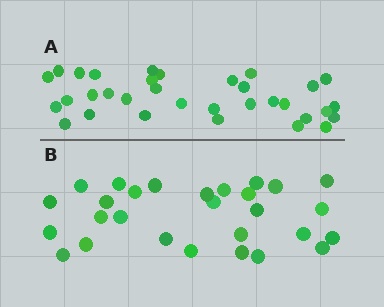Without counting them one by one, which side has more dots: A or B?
Region A (the top region) has more dots.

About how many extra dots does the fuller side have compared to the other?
Region A has about 5 more dots than region B.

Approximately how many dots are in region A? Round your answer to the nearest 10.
About 30 dots. (The exact count is 33, which rounds to 30.)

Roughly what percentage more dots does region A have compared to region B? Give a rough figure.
About 20% more.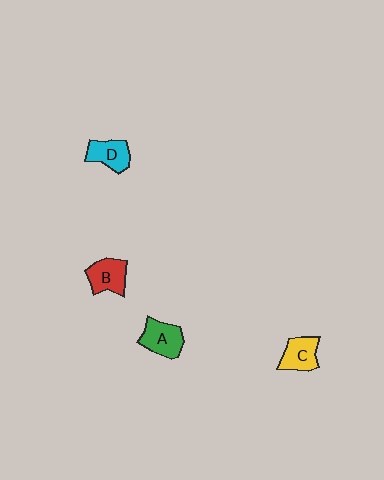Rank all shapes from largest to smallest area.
From largest to smallest: A (green), B (red), C (yellow), D (cyan).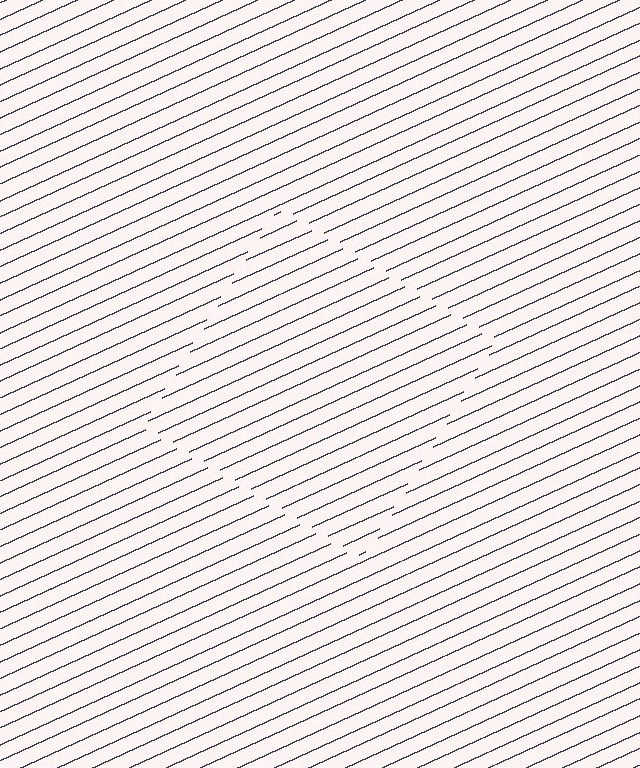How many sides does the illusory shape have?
4 sides — the line-ends trace a square.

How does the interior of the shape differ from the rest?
The interior of the shape contains the same grating, shifted by half a period — the contour is defined by the phase discontinuity where line-ends from the inner and outer gratings abut.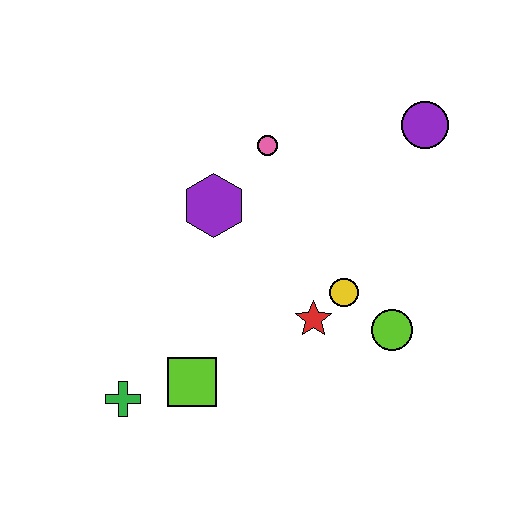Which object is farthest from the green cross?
The purple circle is farthest from the green cross.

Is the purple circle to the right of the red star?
Yes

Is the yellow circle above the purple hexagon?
No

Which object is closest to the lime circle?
The yellow circle is closest to the lime circle.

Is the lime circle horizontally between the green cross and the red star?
No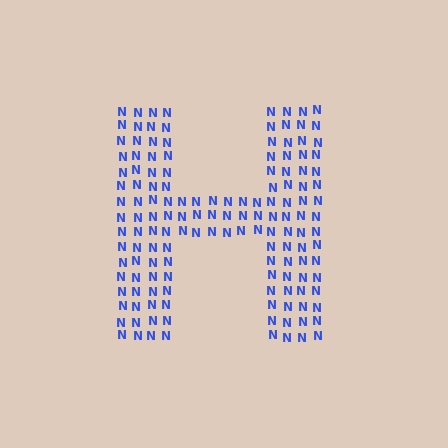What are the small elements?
The small elements are letter N's.